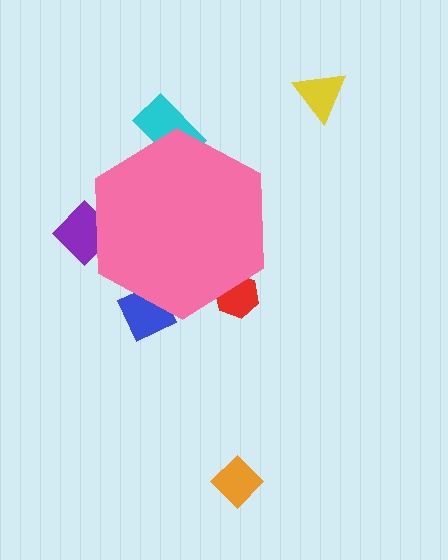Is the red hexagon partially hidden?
Yes, the red hexagon is partially hidden behind the pink hexagon.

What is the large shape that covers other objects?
A pink hexagon.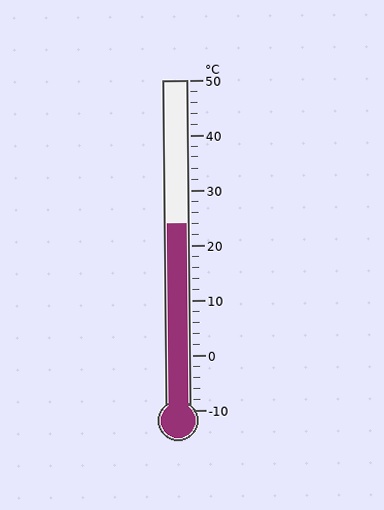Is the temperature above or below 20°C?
The temperature is above 20°C.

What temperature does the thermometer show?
The thermometer shows approximately 24°C.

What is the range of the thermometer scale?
The thermometer scale ranges from -10°C to 50°C.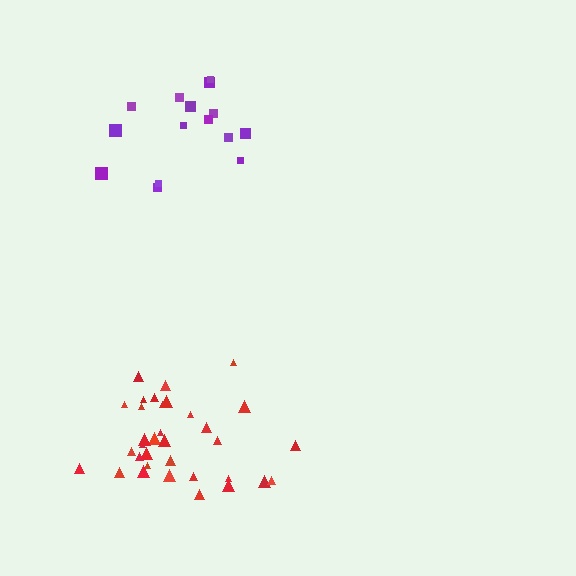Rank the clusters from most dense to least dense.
red, purple.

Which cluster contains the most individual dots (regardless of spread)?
Red (34).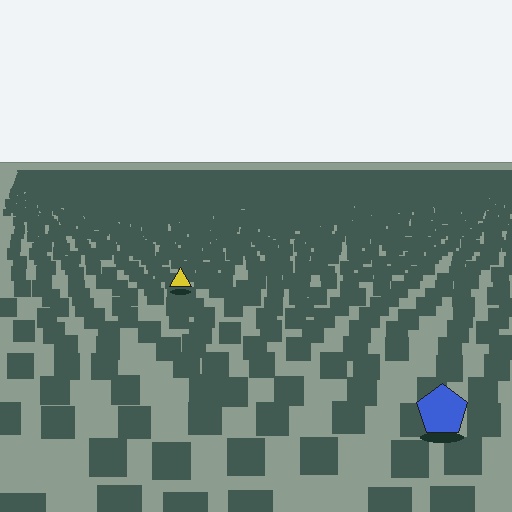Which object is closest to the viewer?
The blue pentagon is closest. The texture marks near it are larger and more spread out.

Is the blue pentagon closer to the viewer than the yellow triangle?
Yes. The blue pentagon is closer — you can tell from the texture gradient: the ground texture is coarser near it.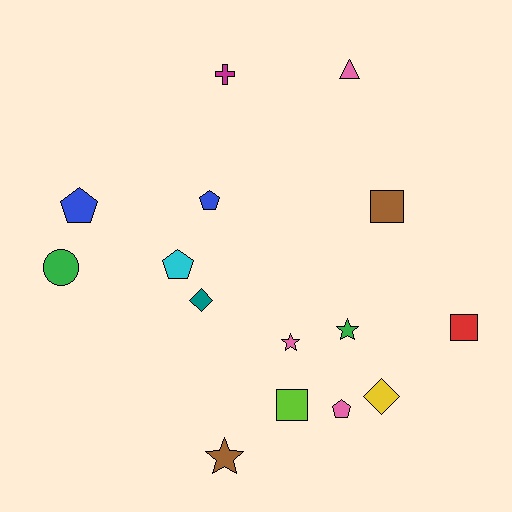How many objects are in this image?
There are 15 objects.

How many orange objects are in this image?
There are no orange objects.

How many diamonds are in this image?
There are 2 diamonds.